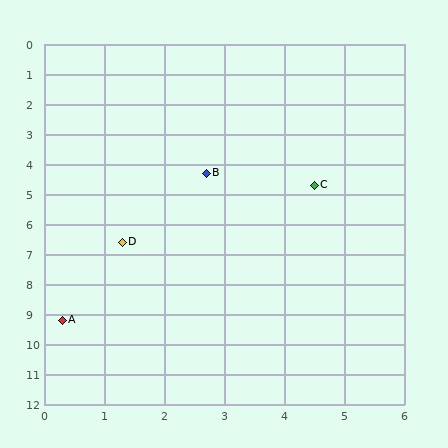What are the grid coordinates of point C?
Point C is at approximately (4.5, 4.7).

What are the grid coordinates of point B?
Point B is at approximately (2.7, 4.3).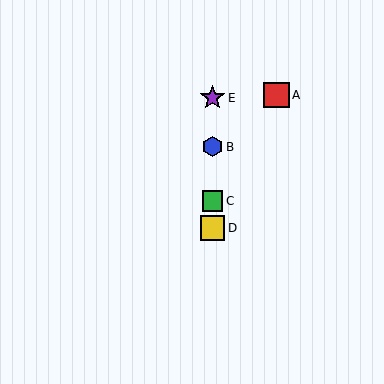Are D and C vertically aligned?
Yes, both are at x≈213.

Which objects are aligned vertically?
Objects B, C, D, E are aligned vertically.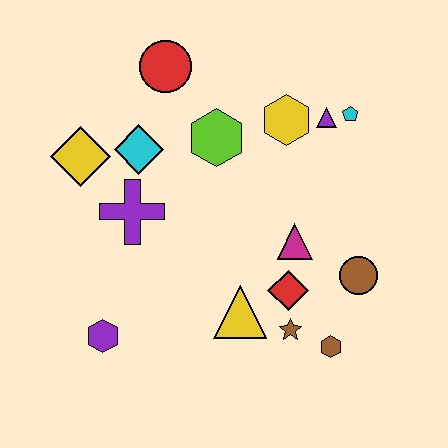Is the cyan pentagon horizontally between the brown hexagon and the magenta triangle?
No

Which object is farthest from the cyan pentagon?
The purple hexagon is farthest from the cyan pentagon.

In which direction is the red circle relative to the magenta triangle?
The red circle is above the magenta triangle.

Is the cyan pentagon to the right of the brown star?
Yes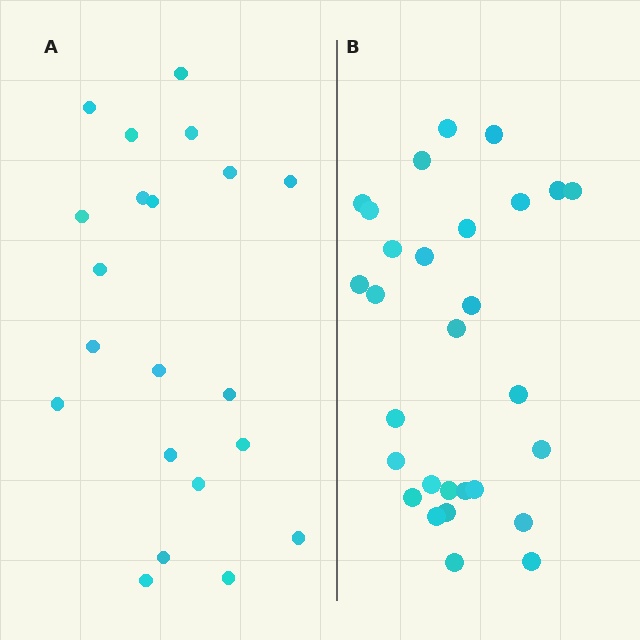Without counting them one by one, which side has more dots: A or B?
Region B (the right region) has more dots.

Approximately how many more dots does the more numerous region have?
Region B has roughly 8 or so more dots than region A.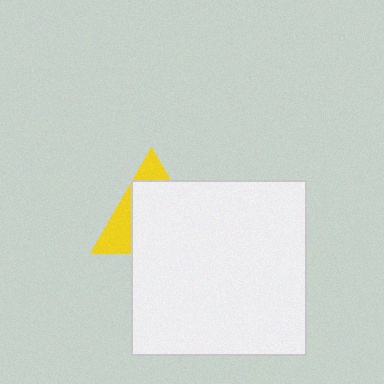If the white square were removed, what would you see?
You would see the complete yellow triangle.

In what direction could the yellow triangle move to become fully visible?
The yellow triangle could move toward the upper-left. That would shift it out from behind the white square entirely.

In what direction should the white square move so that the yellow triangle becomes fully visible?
The white square should move toward the lower-right. That is the shortest direction to clear the overlap and leave the yellow triangle fully visible.